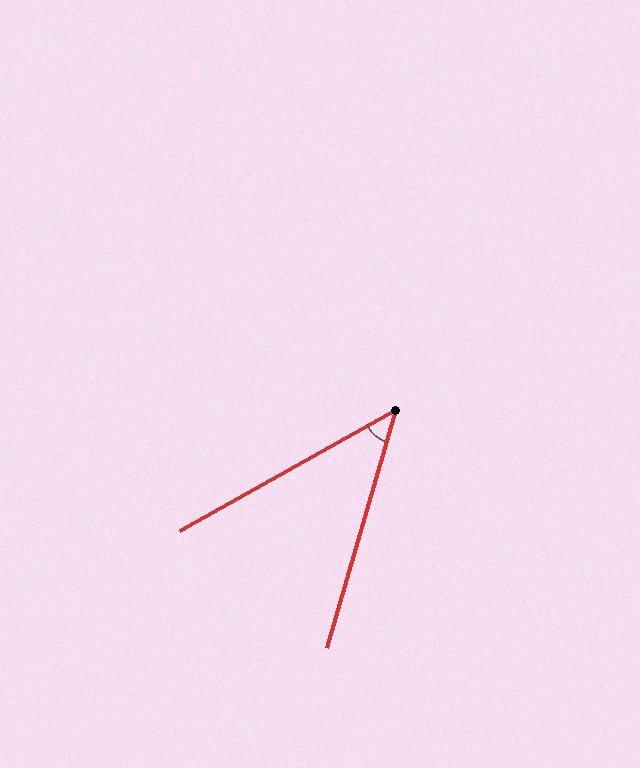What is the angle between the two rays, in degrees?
Approximately 44 degrees.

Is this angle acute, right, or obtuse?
It is acute.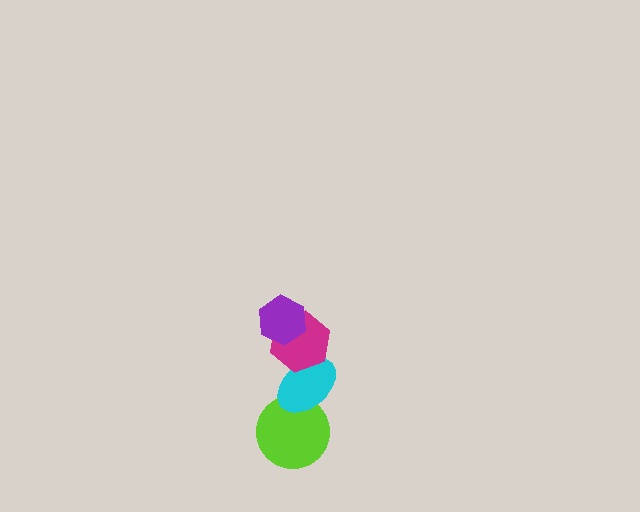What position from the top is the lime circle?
The lime circle is 4th from the top.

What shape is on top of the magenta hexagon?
The purple hexagon is on top of the magenta hexagon.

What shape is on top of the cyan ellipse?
The magenta hexagon is on top of the cyan ellipse.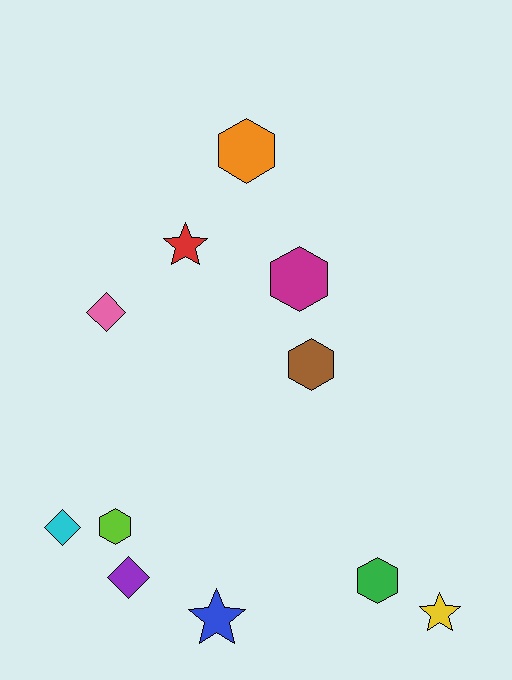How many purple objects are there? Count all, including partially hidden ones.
There is 1 purple object.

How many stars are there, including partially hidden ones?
There are 3 stars.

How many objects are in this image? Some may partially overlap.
There are 11 objects.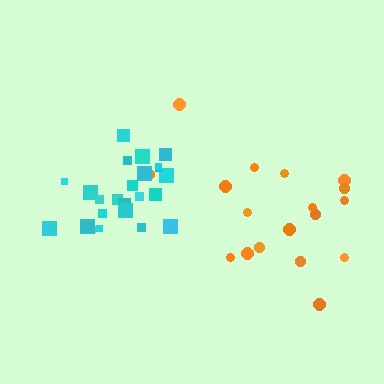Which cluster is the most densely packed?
Cyan.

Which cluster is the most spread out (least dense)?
Orange.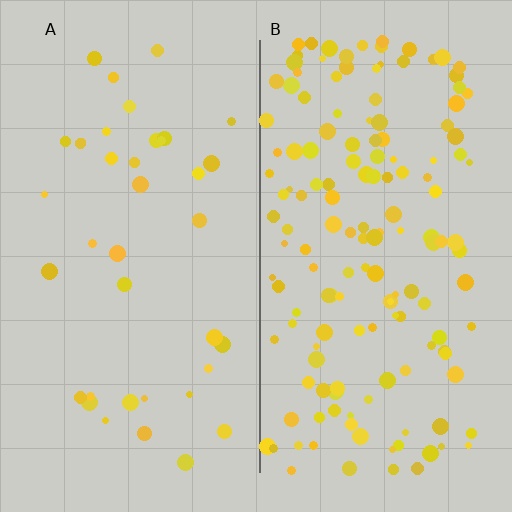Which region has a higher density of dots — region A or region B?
B (the right).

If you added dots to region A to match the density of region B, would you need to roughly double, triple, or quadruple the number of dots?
Approximately quadruple.